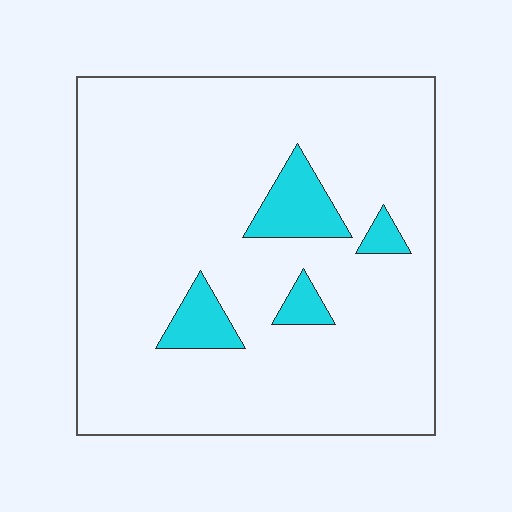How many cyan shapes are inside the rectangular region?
4.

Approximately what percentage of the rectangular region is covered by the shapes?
Approximately 10%.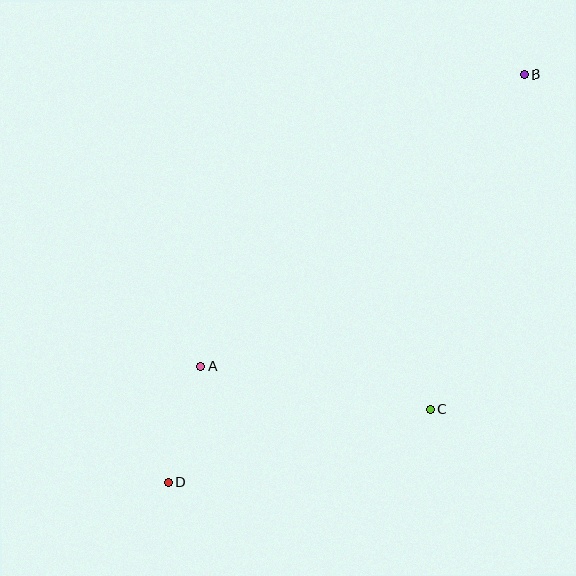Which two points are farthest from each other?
Points B and D are farthest from each other.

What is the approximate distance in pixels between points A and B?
The distance between A and B is approximately 435 pixels.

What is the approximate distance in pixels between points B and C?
The distance between B and C is approximately 348 pixels.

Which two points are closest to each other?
Points A and D are closest to each other.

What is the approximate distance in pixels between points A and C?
The distance between A and C is approximately 233 pixels.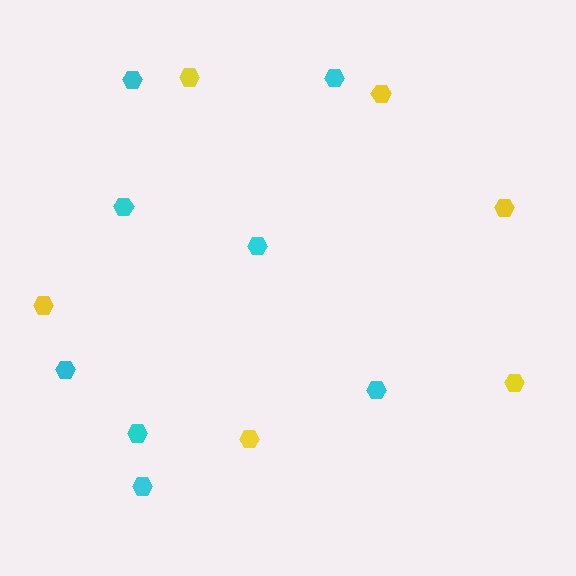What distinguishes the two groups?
There are 2 groups: one group of cyan hexagons (8) and one group of yellow hexagons (6).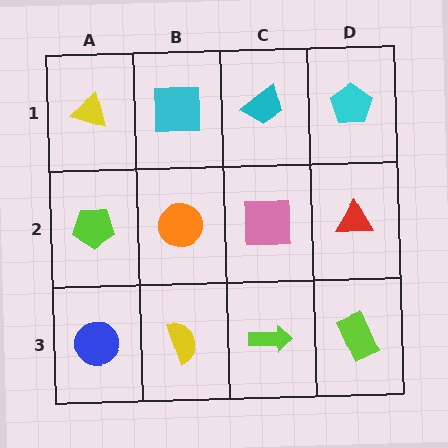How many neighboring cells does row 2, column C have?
4.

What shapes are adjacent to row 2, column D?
A cyan pentagon (row 1, column D), a lime rectangle (row 3, column D), a pink square (row 2, column C).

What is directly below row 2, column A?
A blue circle.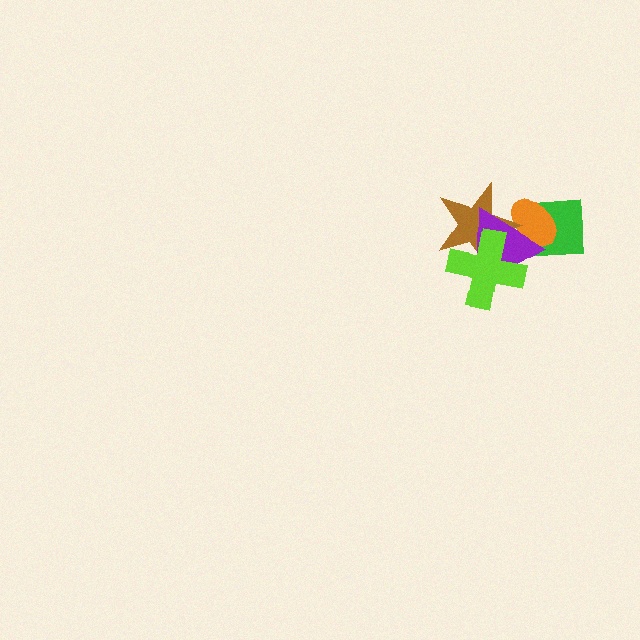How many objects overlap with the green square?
2 objects overlap with the green square.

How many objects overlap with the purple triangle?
4 objects overlap with the purple triangle.